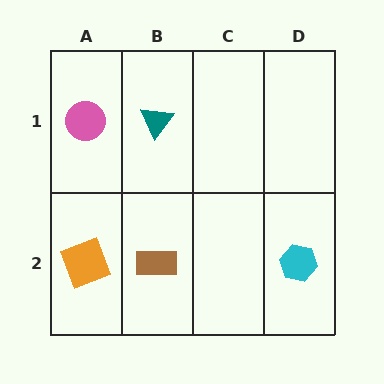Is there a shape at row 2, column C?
No, that cell is empty.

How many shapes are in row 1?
2 shapes.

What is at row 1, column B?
A teal triangle.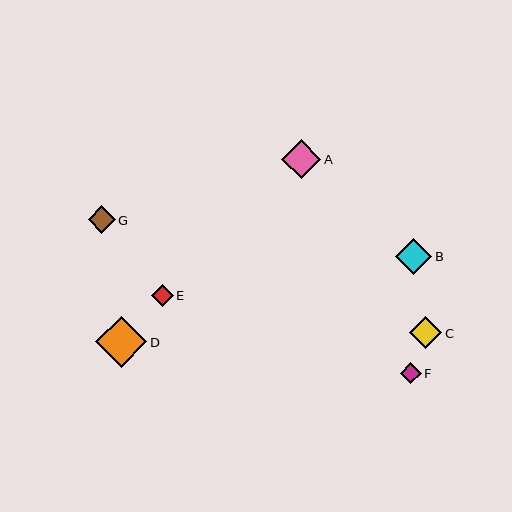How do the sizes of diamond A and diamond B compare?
Diamond A and diamond B are approximately the same size.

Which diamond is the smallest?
Diamond F is the smallest with a size of approximately 21 pixels.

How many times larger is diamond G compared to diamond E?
Diamond G is approximately 1.3 times the size of diamond E.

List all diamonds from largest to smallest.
From largest to smallest: D, A, B, C, G, E, F.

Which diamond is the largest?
Diamond D is the largest with a size of approximately 51 pixels.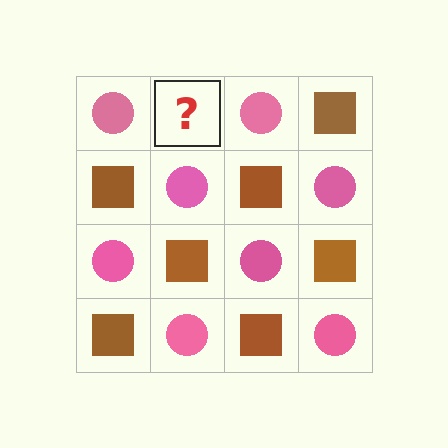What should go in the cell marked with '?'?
The missing cell should contain a brown square.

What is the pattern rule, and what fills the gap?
The rule is that it alternates pink circle and brown square in a checkerboard pattern. The gap should be filled with a brown square.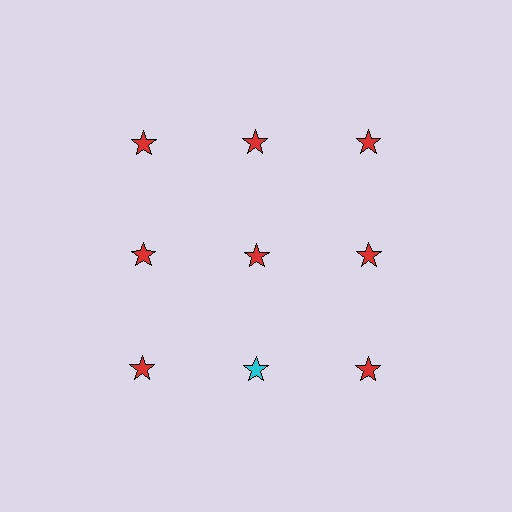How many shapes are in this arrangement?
There are 9 shapes arranged in a grid pattern.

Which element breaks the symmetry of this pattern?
The cyan star in the third row, second from left column breaks the symmetry. All other shapes are red stars.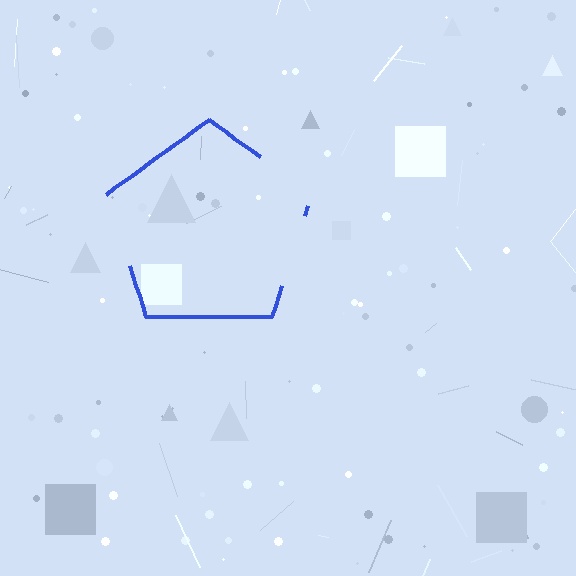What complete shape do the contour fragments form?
The contour fragments form a pentagon.